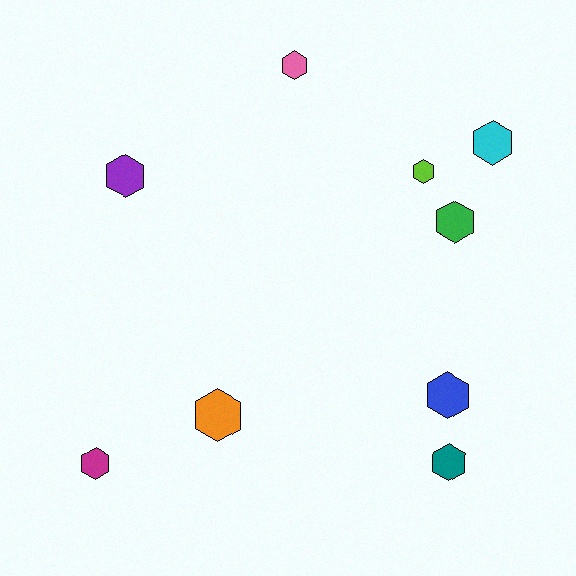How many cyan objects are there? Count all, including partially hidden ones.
There is 1 cyan object.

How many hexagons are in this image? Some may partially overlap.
There are 9 hexagons.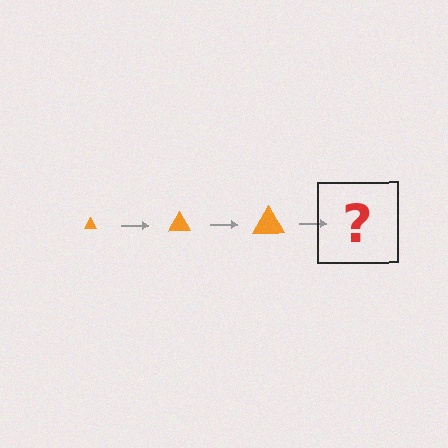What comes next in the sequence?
The next element should be an orange triangle, larger than the previous one.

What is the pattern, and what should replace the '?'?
The pattern is that the triangle gets progressively larger each step. The '?' should be an orange triangle, larger than the previous one.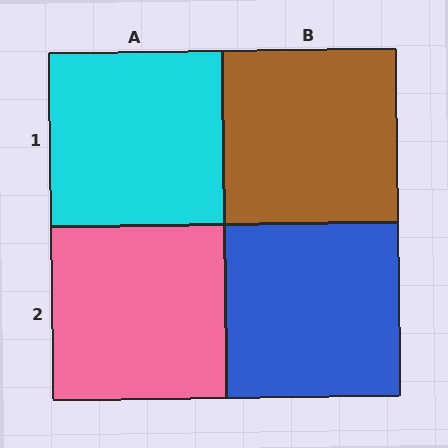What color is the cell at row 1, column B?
Brown.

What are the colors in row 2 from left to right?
Pink, blue.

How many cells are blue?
1 cell is blue.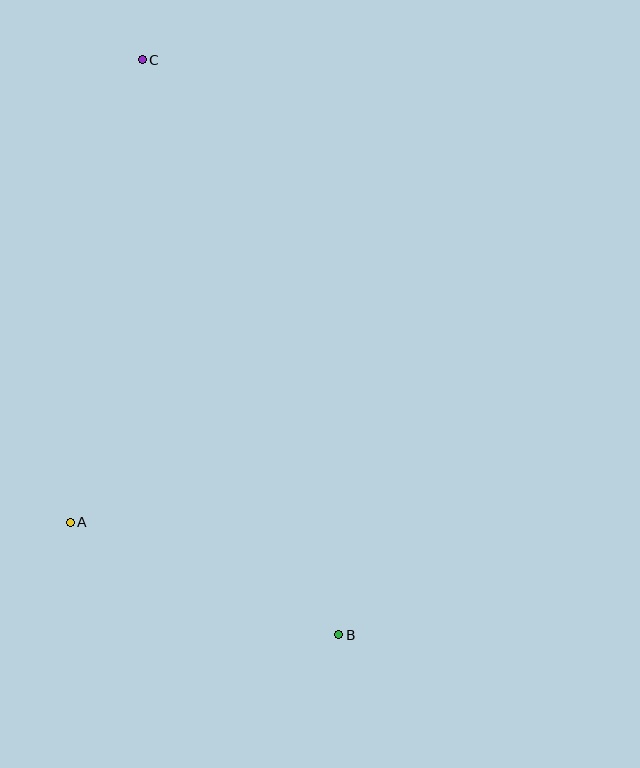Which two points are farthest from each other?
Points B and C are farthest from each other.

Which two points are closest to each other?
Points A and B are closest to each other.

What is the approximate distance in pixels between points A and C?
The distance between A and C is approximately 468 pixels.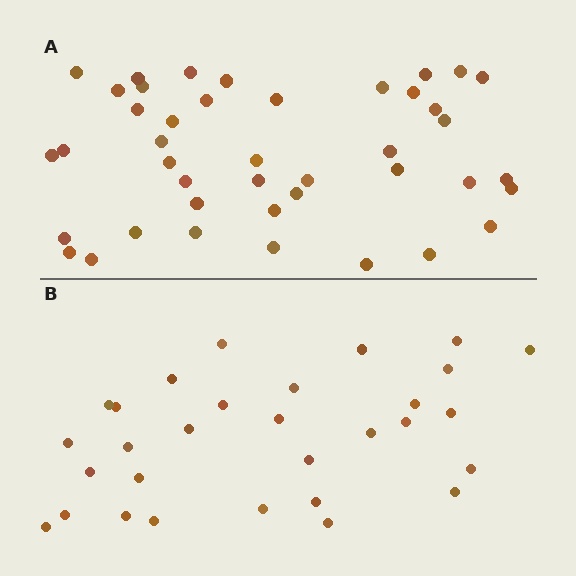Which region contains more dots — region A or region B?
Region A (the top region) has more dots.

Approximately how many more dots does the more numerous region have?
Region A has roughly 12 or so more dots than region B.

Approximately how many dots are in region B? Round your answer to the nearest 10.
About 30 dots.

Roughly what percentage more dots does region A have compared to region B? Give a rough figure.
About 40% more.